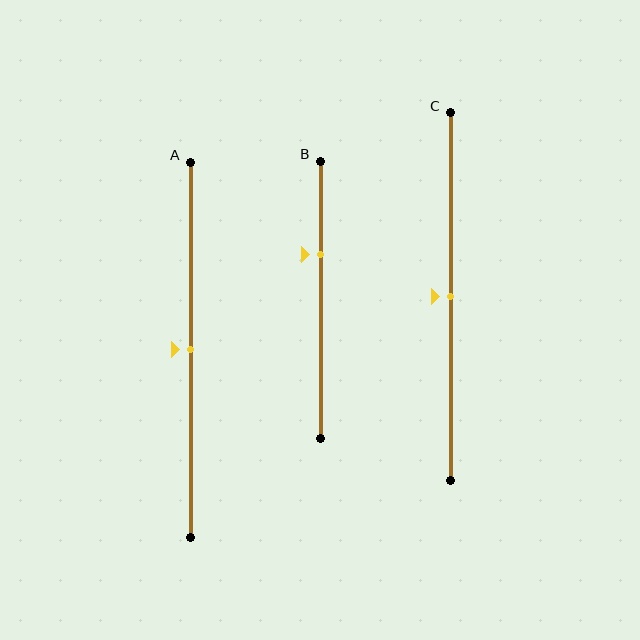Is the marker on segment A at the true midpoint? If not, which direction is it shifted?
Yes, the marker on segment A is at the true midpoint.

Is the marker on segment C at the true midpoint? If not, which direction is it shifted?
Yes, the marker on segment C is at the true midpoint.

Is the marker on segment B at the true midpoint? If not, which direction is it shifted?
No, the marker on segment B is shifted upward by about 16% of the segment length.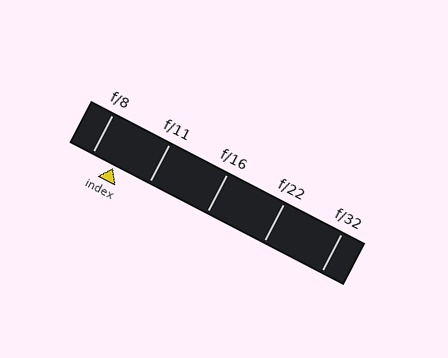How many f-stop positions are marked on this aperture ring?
There are 5 f-stop positions marked.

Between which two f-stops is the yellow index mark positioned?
The index mark is between f/8 and f/11.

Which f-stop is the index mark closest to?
The index mark is closest to f/8.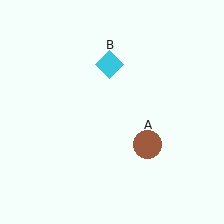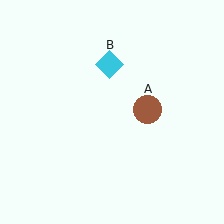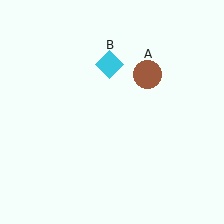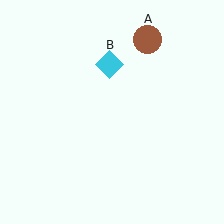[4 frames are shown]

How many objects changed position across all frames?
1 object changed position: brown circle (object A).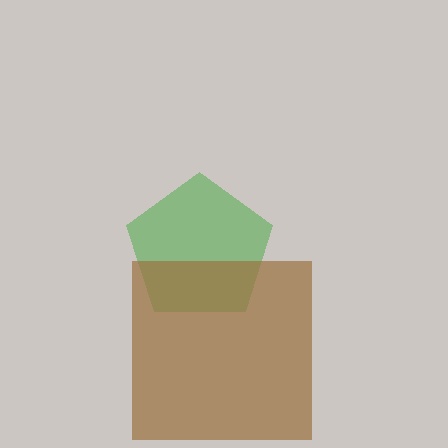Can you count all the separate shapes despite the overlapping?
Yes, there are 2 separate shapes.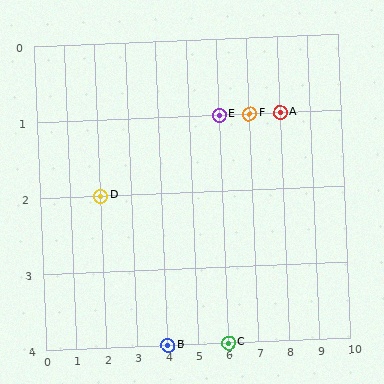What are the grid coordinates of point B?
Point B is at grid coordinates (4, 4).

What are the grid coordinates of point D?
Point D is at grid coordinates (2, 2).